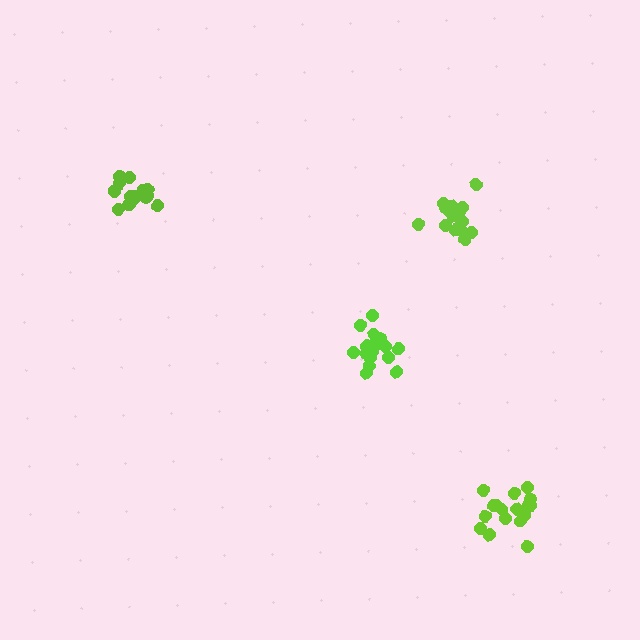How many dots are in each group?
Group 1: 16 dots, Group 2: 19 dots, Group 3: 19 dots, Group 4: 18 dots (72 total).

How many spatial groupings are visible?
There are 4 spatial groupings.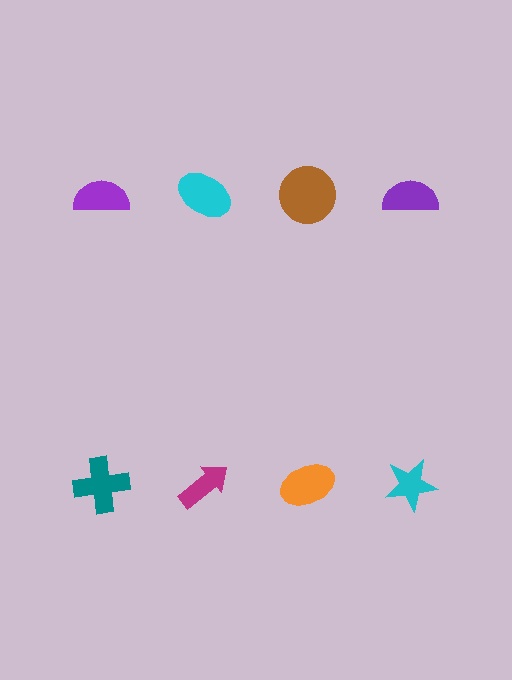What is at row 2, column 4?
A cyan star.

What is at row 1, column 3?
A brown circle.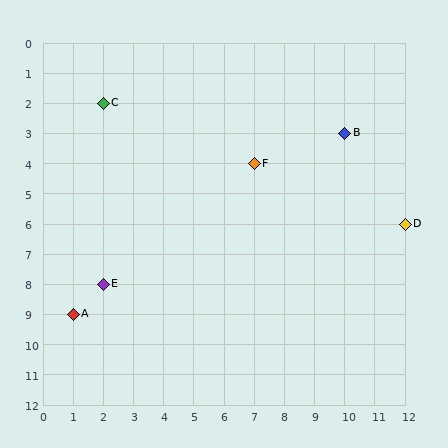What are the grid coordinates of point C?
Point C is at grid coordinates (2, 2).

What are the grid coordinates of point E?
Point E is at grid coordinates (2, 8).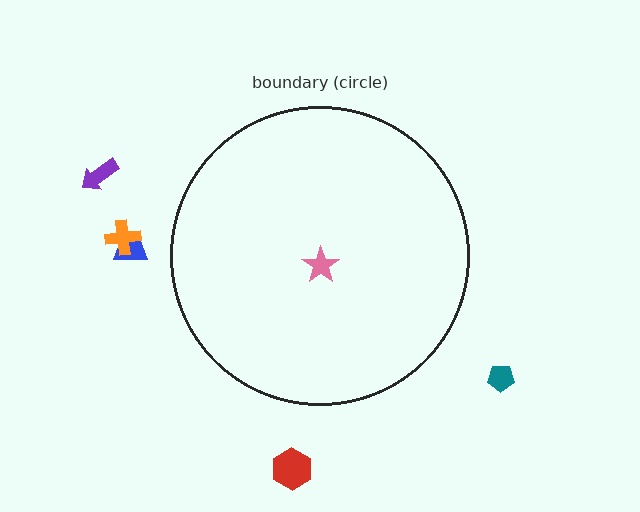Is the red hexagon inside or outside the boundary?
Outside.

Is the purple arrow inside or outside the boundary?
Outside.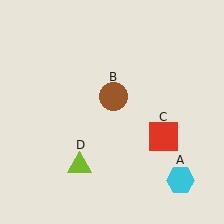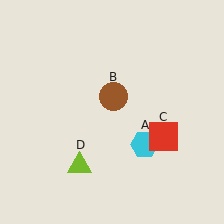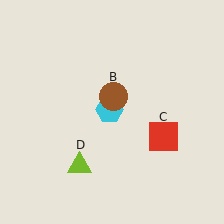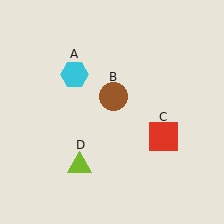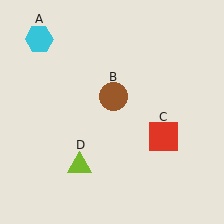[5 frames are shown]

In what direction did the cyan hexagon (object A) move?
The cyan hexagon (object A) moved up and to the left.